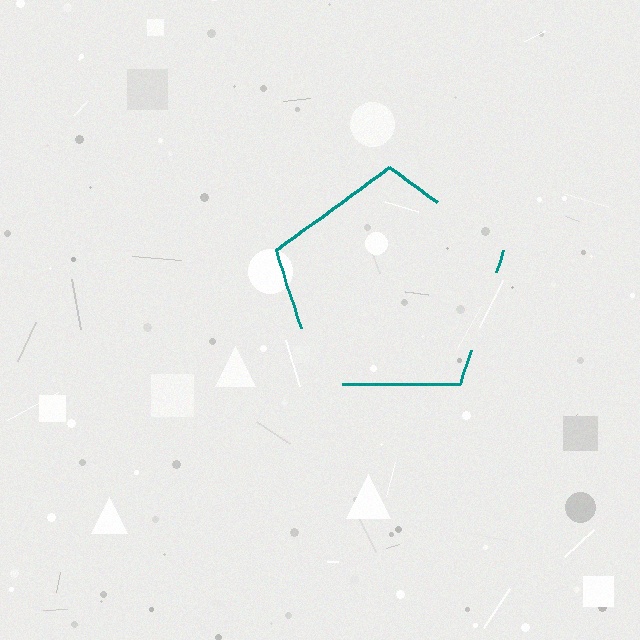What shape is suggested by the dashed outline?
The dashed outline suggests a pentagon.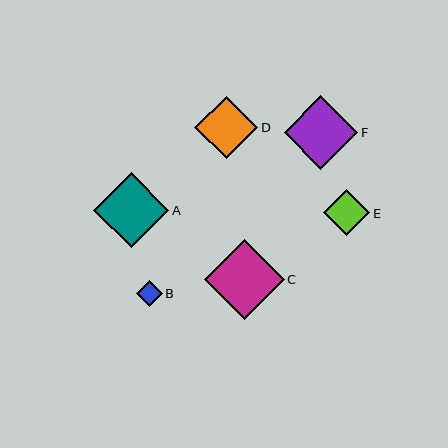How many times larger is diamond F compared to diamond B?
Diamond F is approximately 2.8 times the size of diamond B.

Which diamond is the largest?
Diamond C is the largest with a size of approximately 80 pixels.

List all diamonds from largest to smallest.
From largest to smallest: C, A, F, D, E, B.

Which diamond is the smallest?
Diamond B is the smallest with a size of approximately 26 pixels.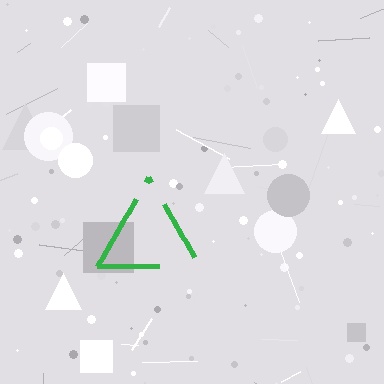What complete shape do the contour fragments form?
The contour fragments form a triangle.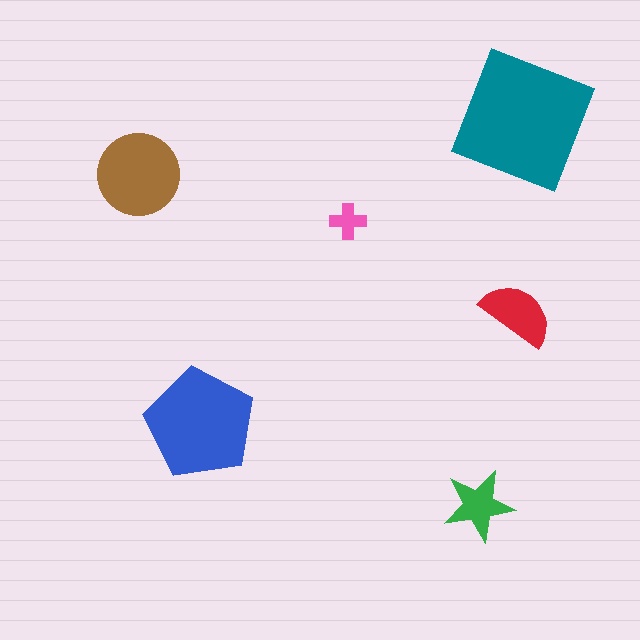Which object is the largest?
The teal square.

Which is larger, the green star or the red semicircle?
The red semicircle.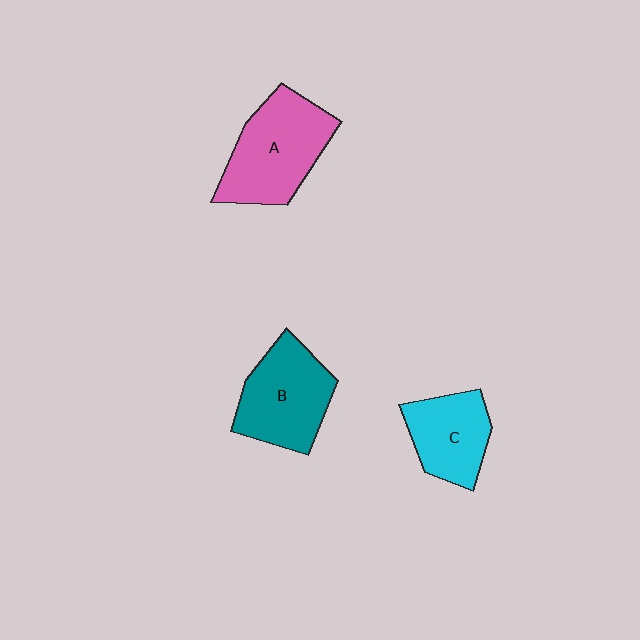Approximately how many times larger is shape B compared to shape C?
Approximately 1.3 times.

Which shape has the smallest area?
Shape C (cyan).